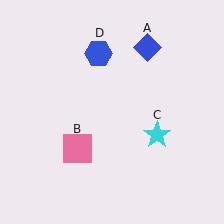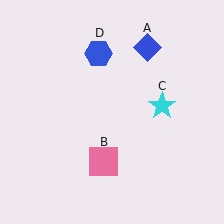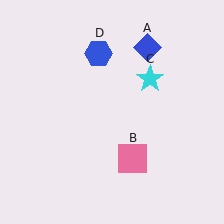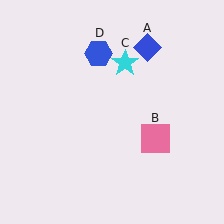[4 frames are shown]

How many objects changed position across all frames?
2 objects changed position: pink square (object B), cyan star (object C).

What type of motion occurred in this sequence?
The pink square (object B), cyan star (object C) rotated counterclockwise around the center of the scene.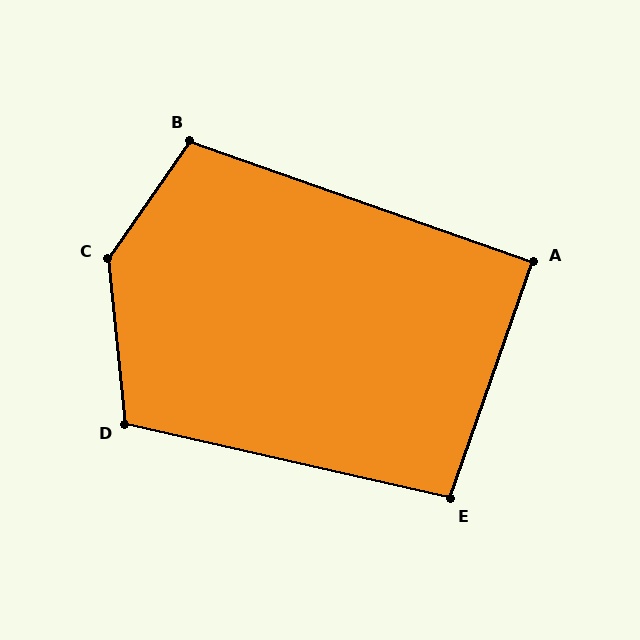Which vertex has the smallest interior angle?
A, at approximately 90 degrees.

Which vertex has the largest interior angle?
C, at approximately 139 degrees.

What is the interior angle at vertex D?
Approximately 109 degrees (obtuse).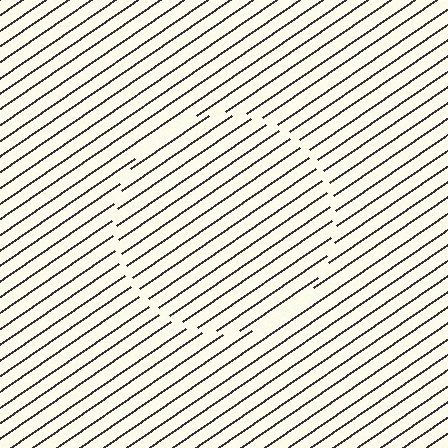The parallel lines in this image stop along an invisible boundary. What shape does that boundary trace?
An illusory circle. The interior of the shape contains the same grating, shifted by half a period — the contour is defined by the phase discontinuity where line-ends from the inner and outer gratings abut.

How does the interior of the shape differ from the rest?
The interior of the shape contains the same grating, shifted by half a period — the contour is defined by the phase discontinuity where line-ends from the inner and outer gratings abut.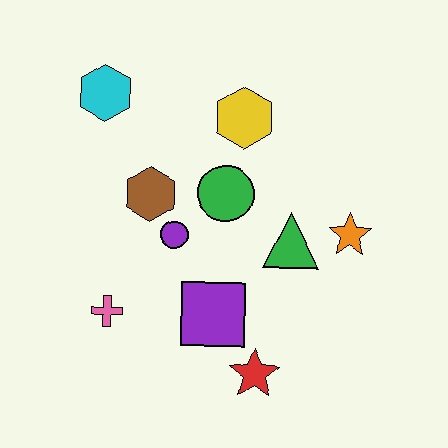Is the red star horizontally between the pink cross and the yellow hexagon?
No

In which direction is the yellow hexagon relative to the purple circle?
The yellow hexagon is above the purple circle.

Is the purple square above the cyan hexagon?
No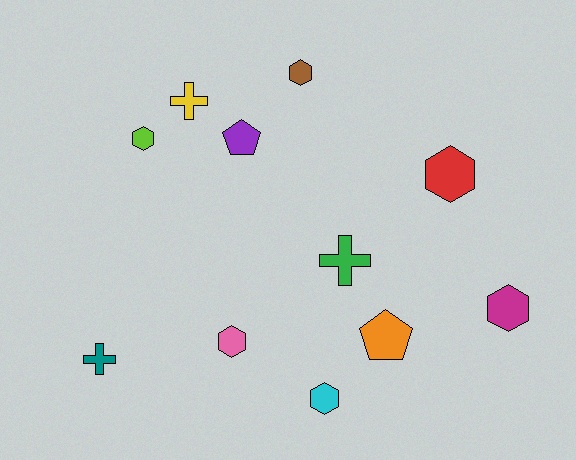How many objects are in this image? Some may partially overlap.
There are 11 objects.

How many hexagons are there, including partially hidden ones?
There are 6 hexagons.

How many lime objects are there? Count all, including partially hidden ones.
There is 1 lime object.